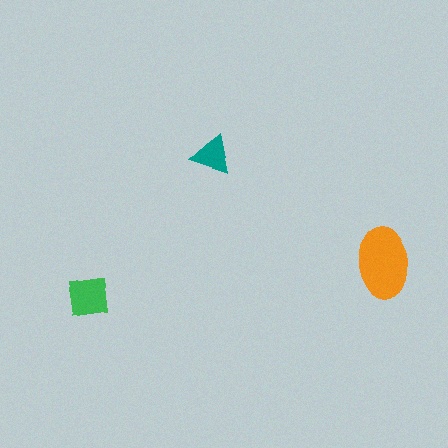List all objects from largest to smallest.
The orange ellipse, the green square, the teal triangle.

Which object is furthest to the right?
The orange ellipse is rightmost.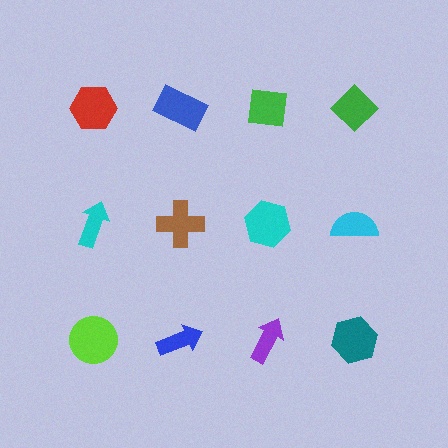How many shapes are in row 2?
4 shapes.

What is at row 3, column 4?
A teal hexagon.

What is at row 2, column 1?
A cyan arrow.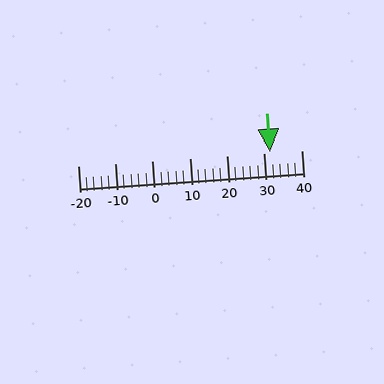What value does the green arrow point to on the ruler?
The green arrow points to approximately 32.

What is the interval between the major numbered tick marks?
The major tick marks are spaced 10 units apart.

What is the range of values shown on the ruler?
The ruler shows values from -20 to 40.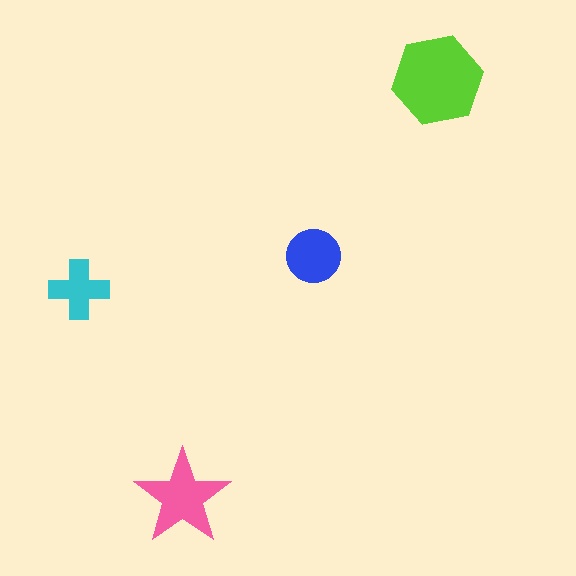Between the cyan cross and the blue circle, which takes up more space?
The blue circle.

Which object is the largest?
The lime hexagon.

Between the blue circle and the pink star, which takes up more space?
The pink star.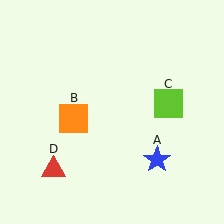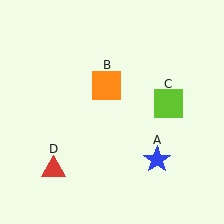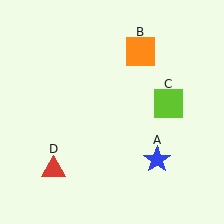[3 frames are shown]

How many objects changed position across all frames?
1 object changed position: orange square (object B).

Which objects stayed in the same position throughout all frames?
Blue star (object A) and lime square (object C) and red triangle (object D) remained stationary.